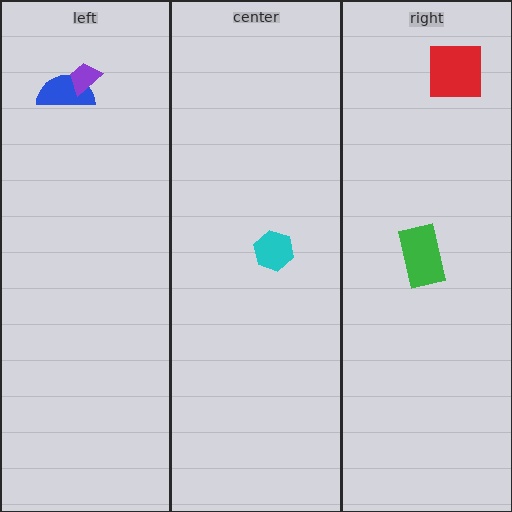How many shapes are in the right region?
2.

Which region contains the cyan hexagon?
The center region.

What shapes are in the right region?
The green rectangle, the red square.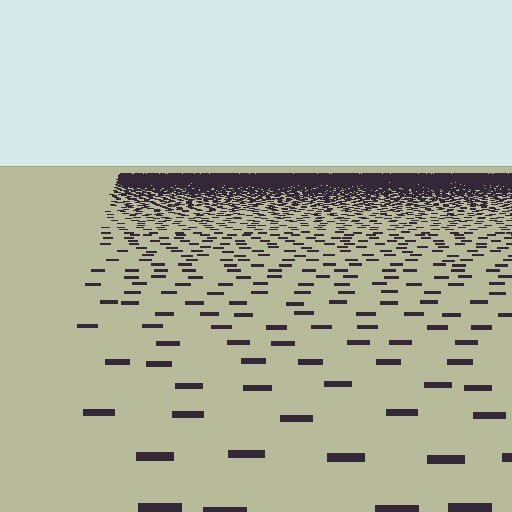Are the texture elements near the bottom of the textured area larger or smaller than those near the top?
Larger. Near the bottom, elements are closer to the viewer and appear at a bigger on-screen size.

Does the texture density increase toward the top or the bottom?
Density increases toward the top.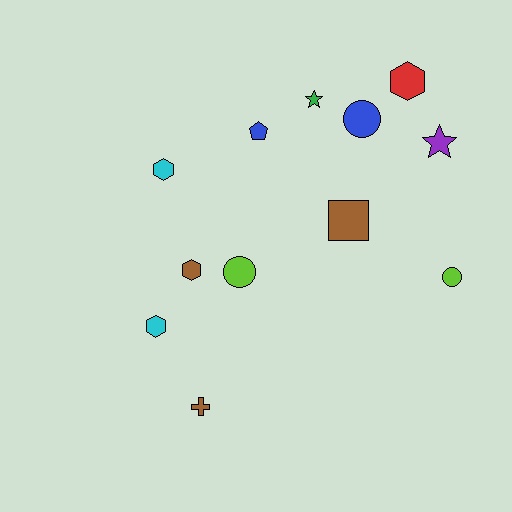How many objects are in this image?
There are 12 objects.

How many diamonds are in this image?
There are no diamonds.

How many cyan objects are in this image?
There are 2 cyan objects.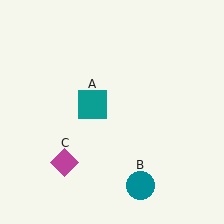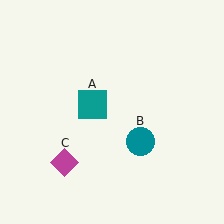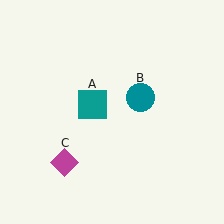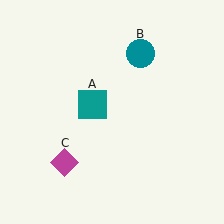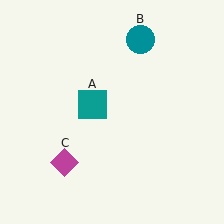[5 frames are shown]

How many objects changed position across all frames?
1 object changed position: teal circle (object B).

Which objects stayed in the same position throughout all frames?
Teal square (object A) and magenta diamond (object C) remained stationary.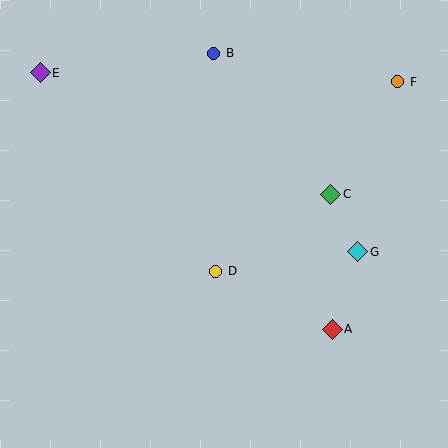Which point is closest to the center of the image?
Point D at (216, 271) is closest to the center.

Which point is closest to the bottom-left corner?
Point D is closest to the bottom-left corner.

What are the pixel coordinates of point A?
Point A is at (332, 329).